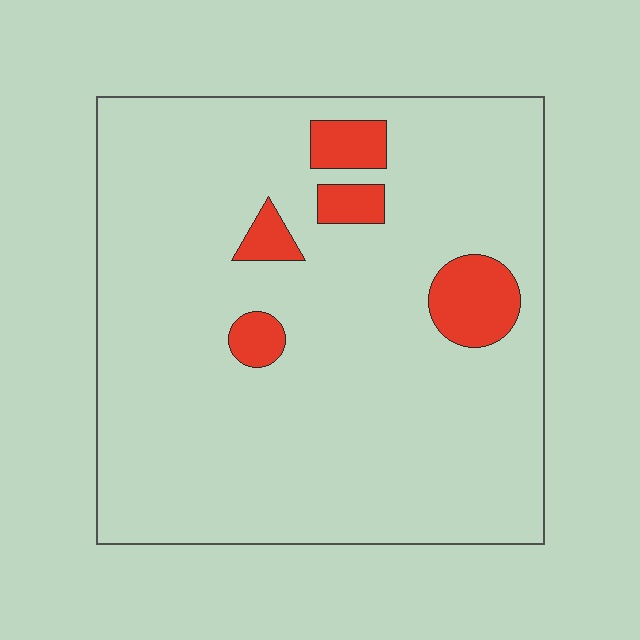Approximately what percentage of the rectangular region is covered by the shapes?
Approximately 10%.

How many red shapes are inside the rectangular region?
5.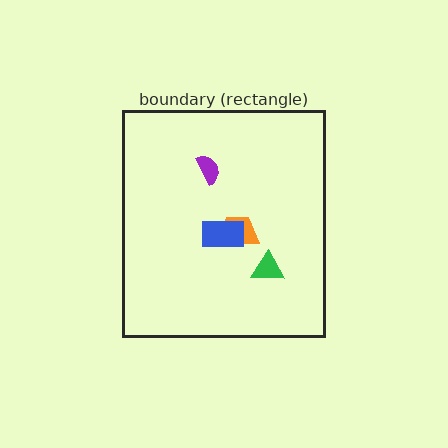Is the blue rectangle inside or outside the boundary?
Inside.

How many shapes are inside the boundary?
4 inside, 0 outside.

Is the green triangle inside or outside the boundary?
Inside.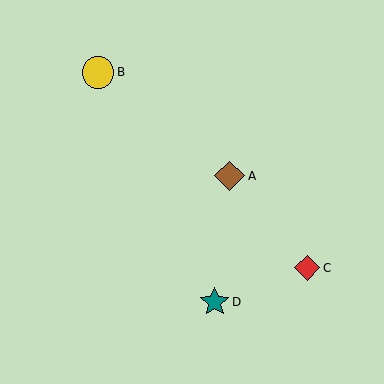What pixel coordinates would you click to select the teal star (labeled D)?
Click at (215, 302) to select the teal star D.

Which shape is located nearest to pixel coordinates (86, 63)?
The yellow circle (labeled B) at (98, 72) is nearest to that location.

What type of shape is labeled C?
Shape C is a red diamond.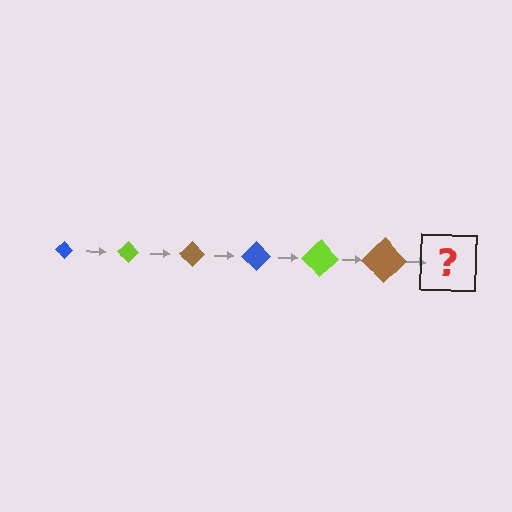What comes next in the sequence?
The next element should be a blue diamond, larger than the previous one.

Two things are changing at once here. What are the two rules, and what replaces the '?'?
The two rules are that the diamond grows larger each step and the color cycles through blue, lime, and brown. The '?' should be a blue diamond, larger than the previous one.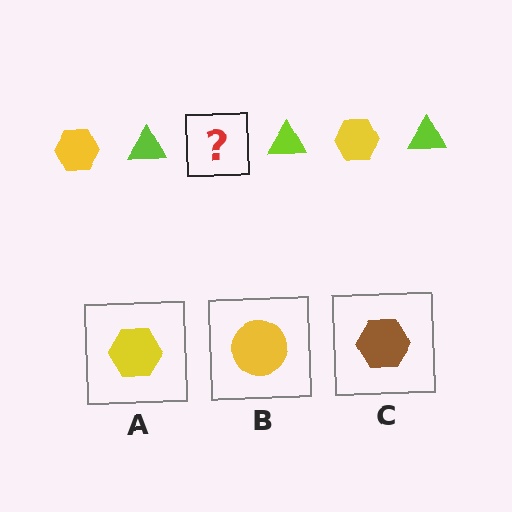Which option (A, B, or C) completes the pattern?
A.